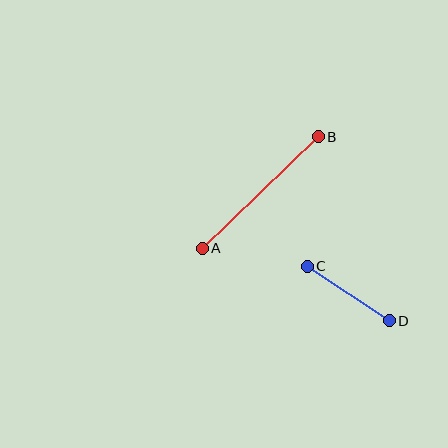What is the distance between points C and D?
The distance is approximately 99 pixels.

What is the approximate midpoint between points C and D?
The midpoint is at approximately (348, 294) pixels.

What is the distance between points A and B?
The distance is approximately 161 pixels.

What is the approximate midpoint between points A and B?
The midpoint is at approximately (260, 192) pixels.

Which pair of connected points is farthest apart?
Points A and B are farthest apart.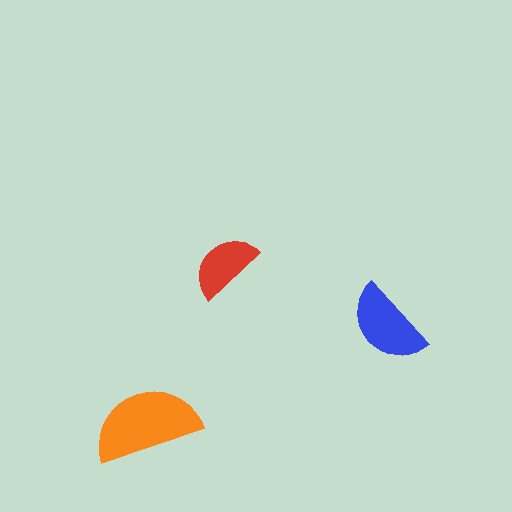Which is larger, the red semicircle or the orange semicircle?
The orange one.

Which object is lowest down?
The orange semicircle is bottommost.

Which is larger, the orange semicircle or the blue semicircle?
The orange one.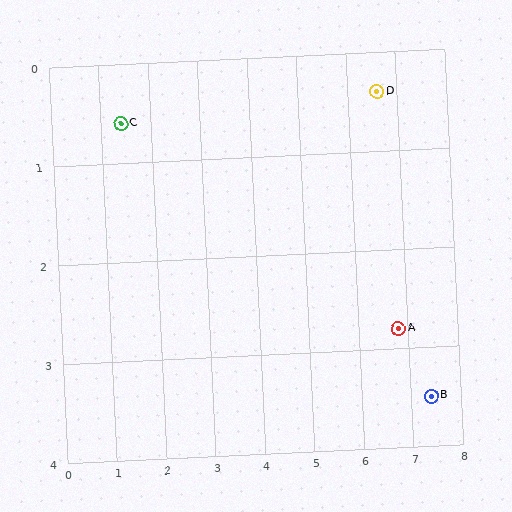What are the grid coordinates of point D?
Point D is at approximately (6.6, 0.4).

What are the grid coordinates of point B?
Point B is at approximately (7.4, 3.5).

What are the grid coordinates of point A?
Point A is at approximately (6.8, 2.8).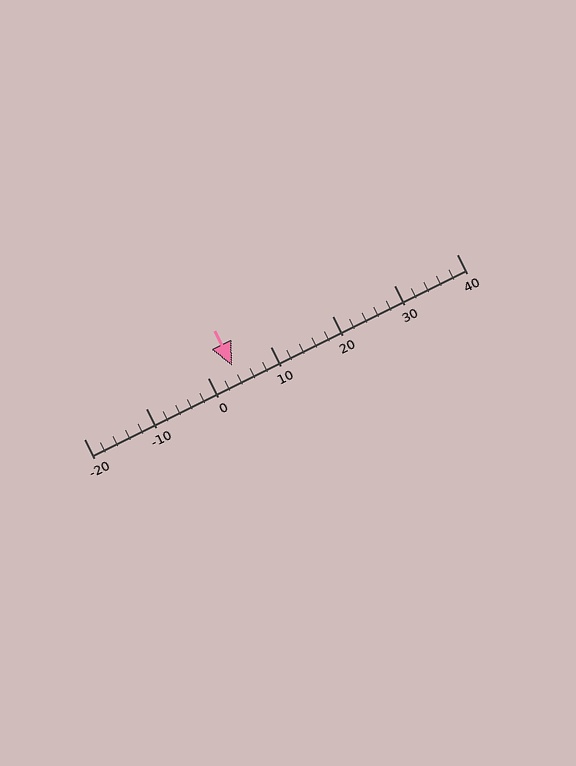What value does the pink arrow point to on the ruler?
The pink arrow points to approximately 4.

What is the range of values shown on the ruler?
The ruler shows values from -20 to 40.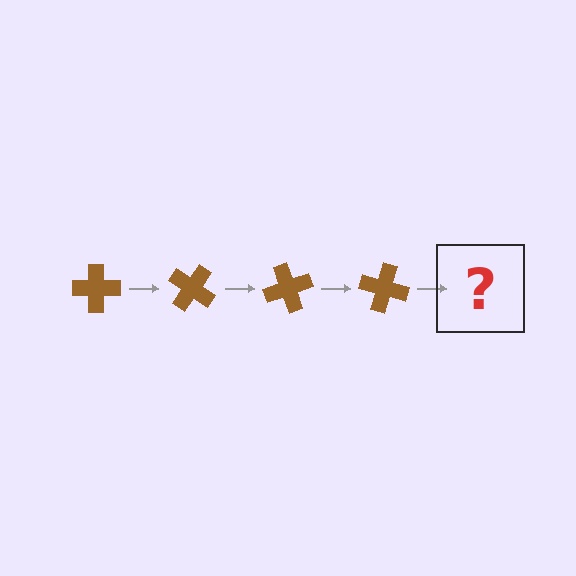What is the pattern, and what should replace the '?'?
The pattern is that the cross rotates 35 degrees each step. The '?' should be a brown cross rotated 140 degrees.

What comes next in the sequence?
The next element should be a brown cross rotated 140 degrees.